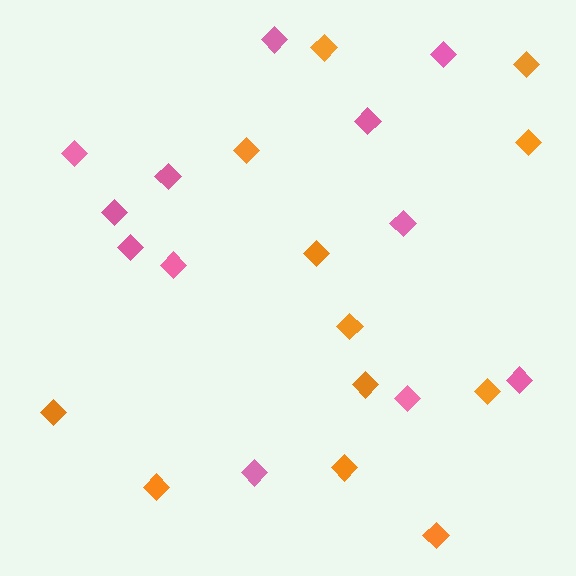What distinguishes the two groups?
There are 2 groups: one group of pink diamonds (12) and one group of orange diamonds (12).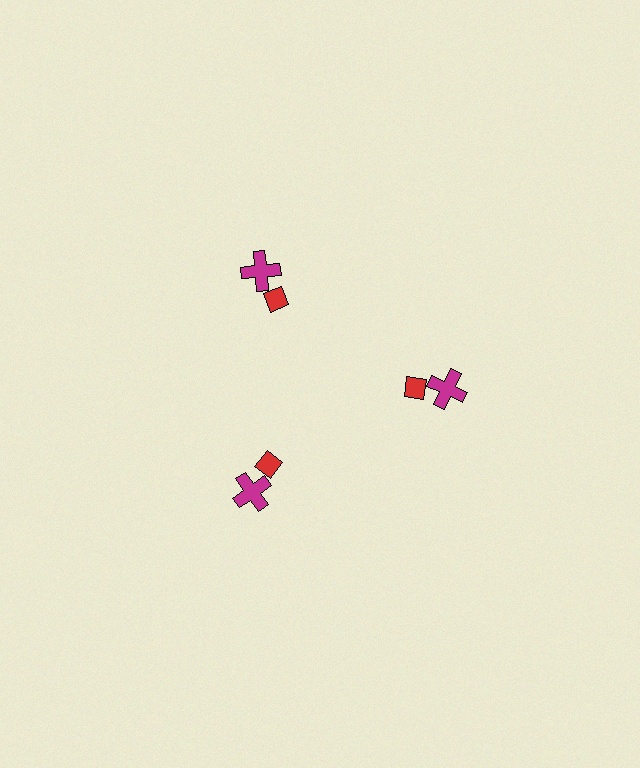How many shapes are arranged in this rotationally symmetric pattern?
There are 6 shapes, arranged in 3 groups of 2.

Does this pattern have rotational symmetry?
Yes, this pattern has 3-fold rotational symmetry. It looks the same after rotating 120 degrees around the center.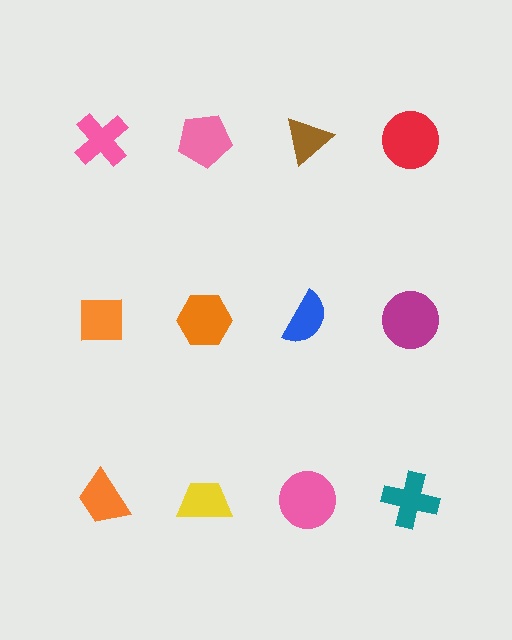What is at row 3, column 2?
A yellow trapezoid.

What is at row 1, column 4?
A red circle.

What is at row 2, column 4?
A magenta circle.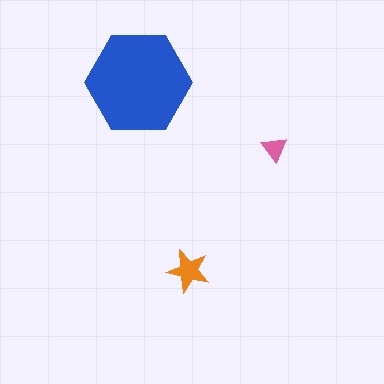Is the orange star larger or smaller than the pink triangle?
Larger.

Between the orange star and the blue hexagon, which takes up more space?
The blue hexagon.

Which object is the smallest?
The pink triangle.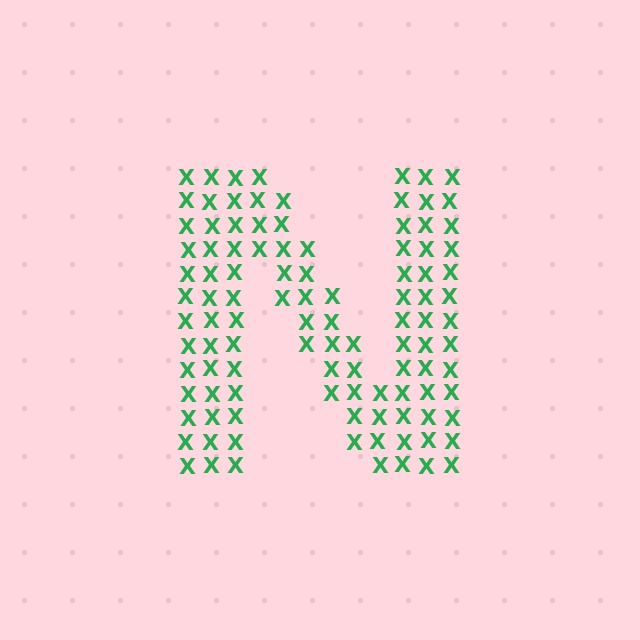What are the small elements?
The small elements are letter X's.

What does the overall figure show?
The overall figure shows the letter N.